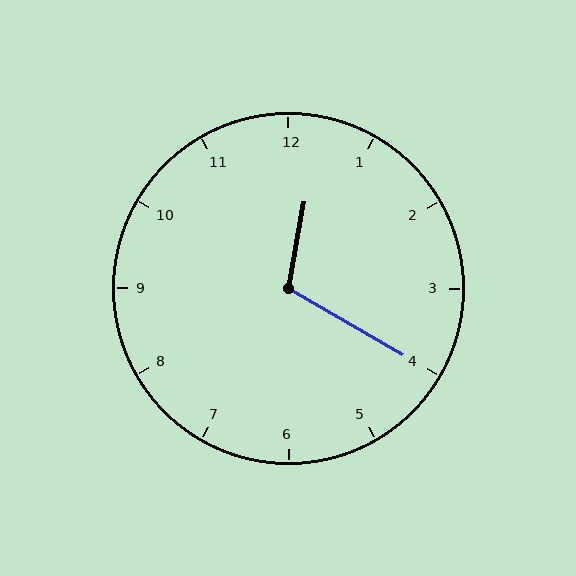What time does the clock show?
12:20.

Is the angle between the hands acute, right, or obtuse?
It is obtuse.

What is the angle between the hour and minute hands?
Approximately 110 degrees.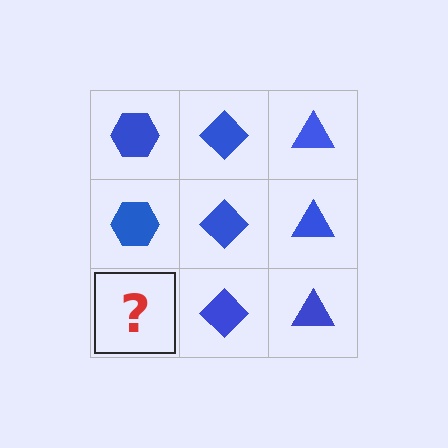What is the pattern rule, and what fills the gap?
The rule is that each column has a consistent shape. The gap should be filled with a blue hexagon.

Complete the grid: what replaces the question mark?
The question mark should be replaced with a blue hexagon.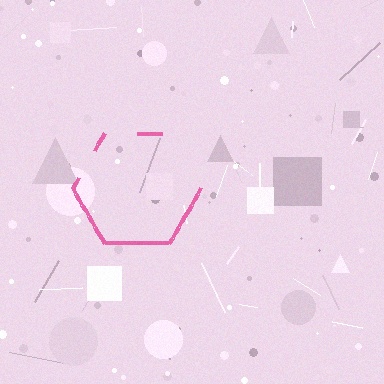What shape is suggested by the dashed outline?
The dashed outline suggests a hexagon.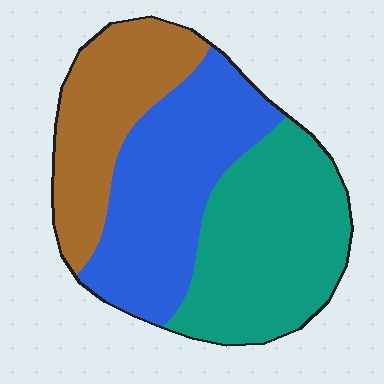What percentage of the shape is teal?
Teal takes up between a third and a half of the shape.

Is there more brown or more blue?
Blue.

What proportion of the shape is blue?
Blue covers 36% of the shape.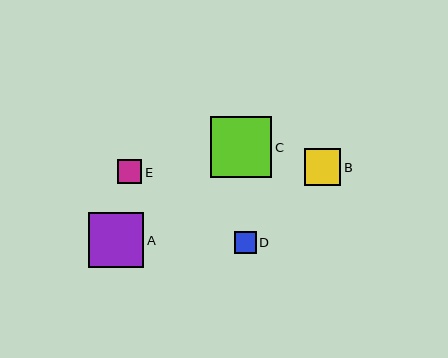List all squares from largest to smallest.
From largest to smallest: C, A, B, E, D.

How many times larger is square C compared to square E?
Square C is approximately 2.6 times the size of square E.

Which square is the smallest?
Square D is the smallest with a size of approximately 22 pixels.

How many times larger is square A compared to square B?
Square A is approximately 1.5 times the size of square B.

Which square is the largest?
Square C is the largest with a size of approximately 61 pixels.